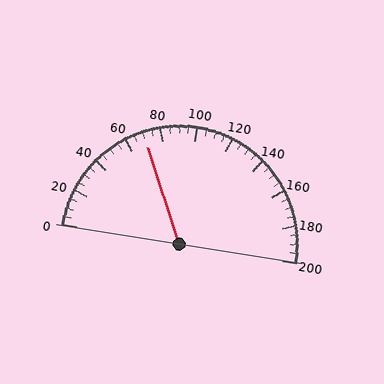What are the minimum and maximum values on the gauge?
The gauge ranges from 0 to 200.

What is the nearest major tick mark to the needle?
The nearest major tick mark is 80.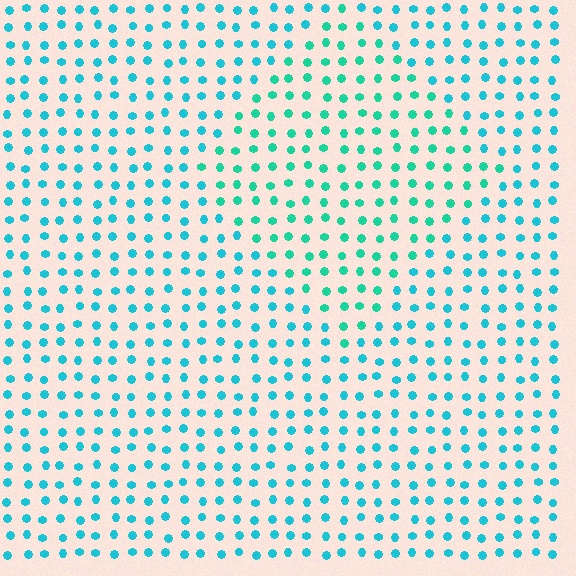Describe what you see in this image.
The image is filled with small cyan elements in a uniform arrangement. A diamond-shaped region is visible where the elements are tinted to a slightly different hue, forming a subtle color boundary.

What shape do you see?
I see a diamond.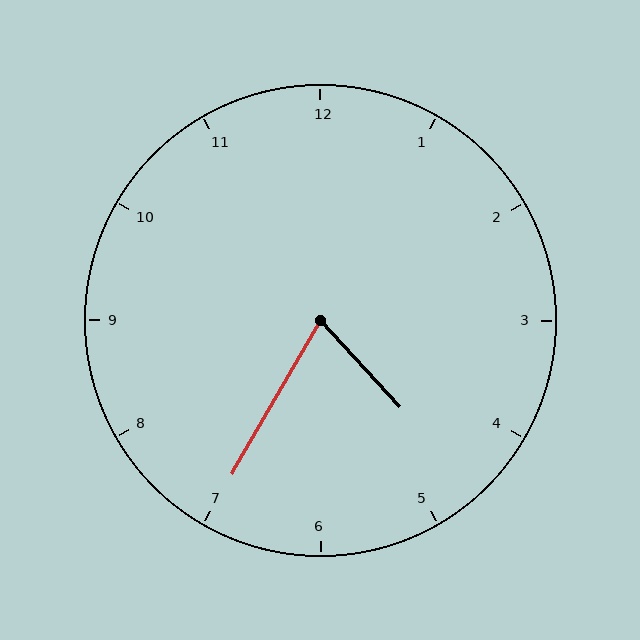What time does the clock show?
4:35.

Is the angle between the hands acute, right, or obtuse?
It is acute.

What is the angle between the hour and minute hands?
Approximately 72 degrees.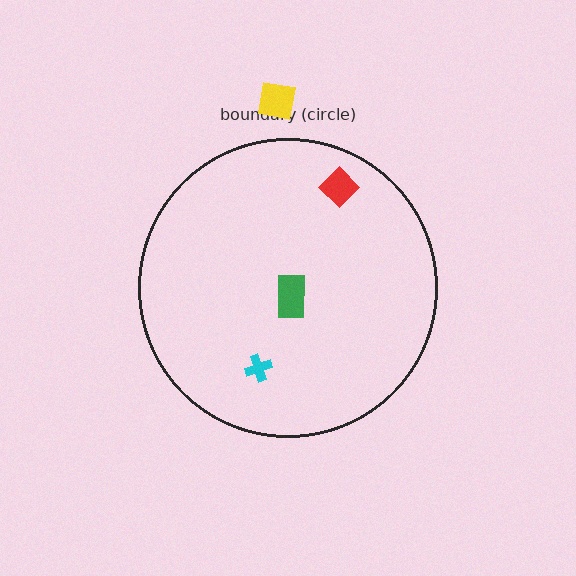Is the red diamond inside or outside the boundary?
Inside.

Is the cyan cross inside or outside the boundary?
Inside.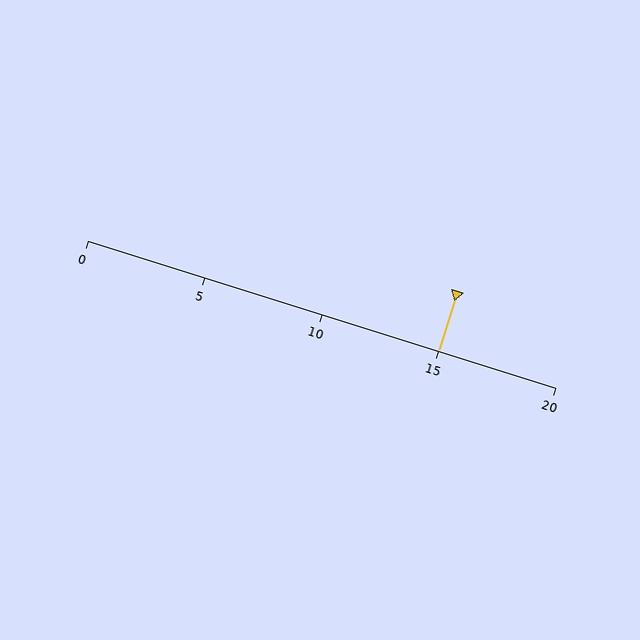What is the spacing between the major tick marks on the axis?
The major ticks are spaced 5 apart.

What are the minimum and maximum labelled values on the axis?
The axis runs from 0 to 20.